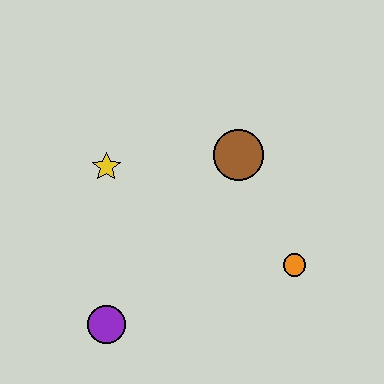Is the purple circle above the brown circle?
No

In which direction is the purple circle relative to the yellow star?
The purple circle is below the yellow star.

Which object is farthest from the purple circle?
The brown circle is farthest from the purple circle.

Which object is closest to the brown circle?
The orange circle is closest to the brown circle.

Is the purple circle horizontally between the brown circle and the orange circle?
No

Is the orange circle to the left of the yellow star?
No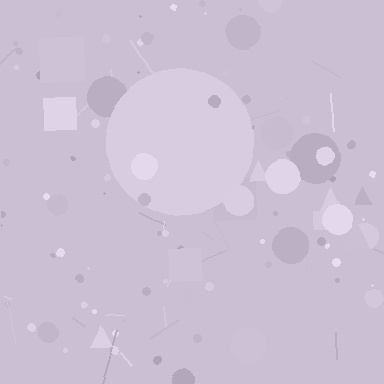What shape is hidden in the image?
A circle is hidden in the image.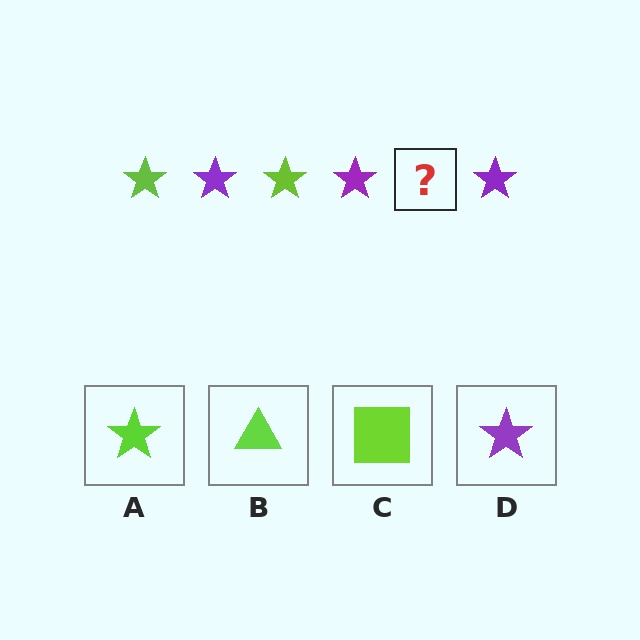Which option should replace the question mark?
Option A.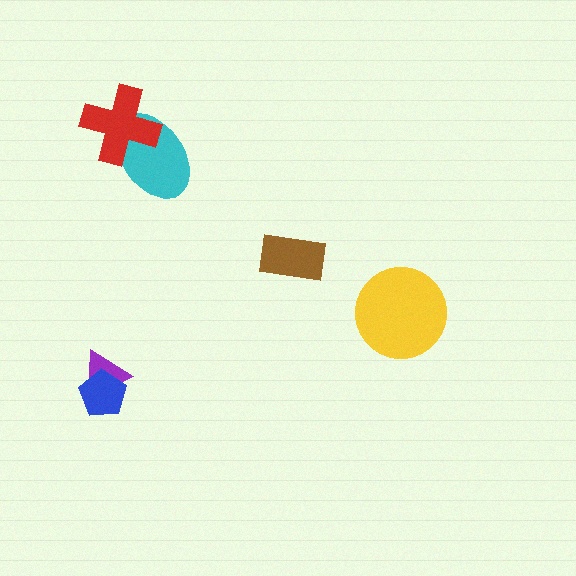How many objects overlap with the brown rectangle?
0 objects overlap with the brown rectangle.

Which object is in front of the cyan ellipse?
The red cross is in front of the cyan ellipse.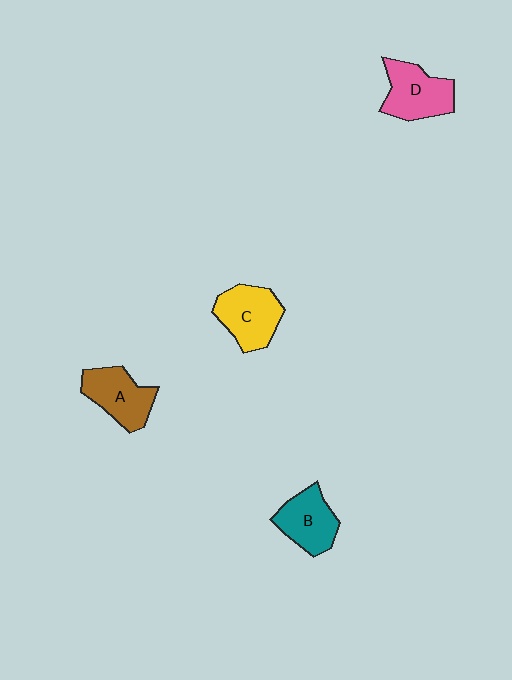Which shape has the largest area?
Shape C (yellow).